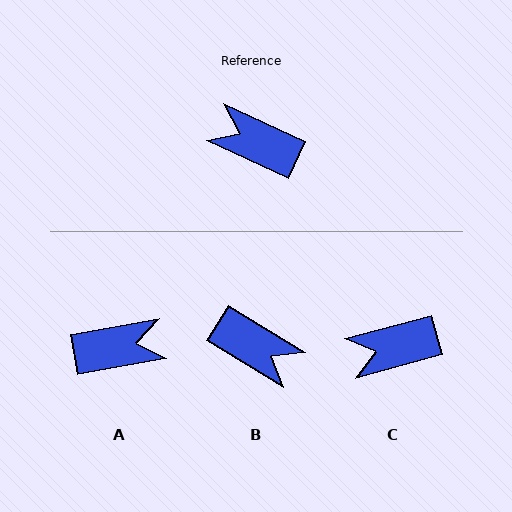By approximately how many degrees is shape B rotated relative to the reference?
Approximately 173 degrees counter-clockwise.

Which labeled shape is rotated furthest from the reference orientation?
B, about 173 degrees away.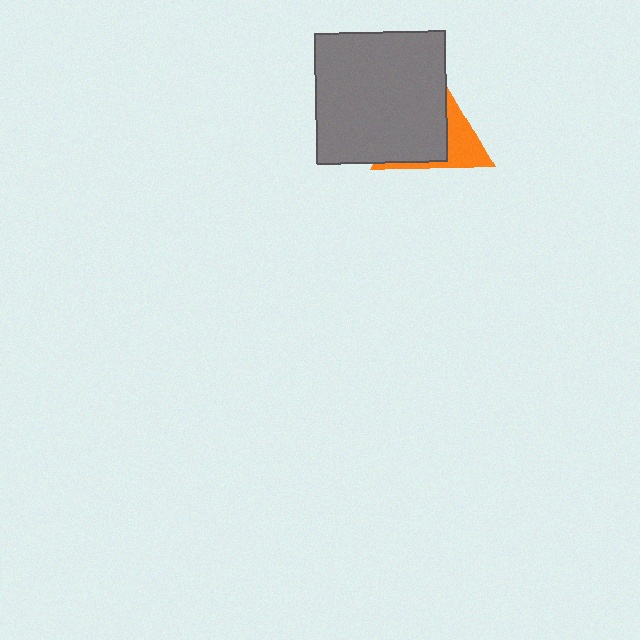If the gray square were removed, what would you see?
You would see the complete orange triangle.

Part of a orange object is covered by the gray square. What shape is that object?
It is a triangle.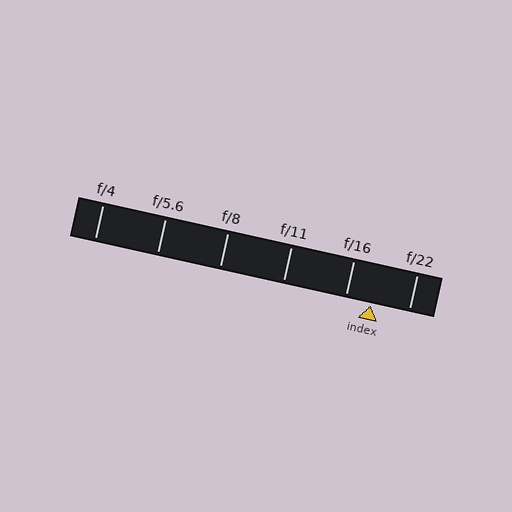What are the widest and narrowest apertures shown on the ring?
The widest aperture shown is f/4 and the narrowest is f/22.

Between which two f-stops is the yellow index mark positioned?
The index mark is between f/16 and f/22.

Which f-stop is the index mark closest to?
The index mark is closest to f/16.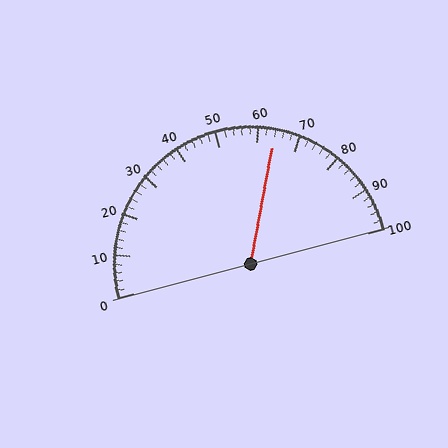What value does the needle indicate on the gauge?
The needle indicates approximately 64.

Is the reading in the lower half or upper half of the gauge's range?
The reading is in the upper half of the range (0 to 100).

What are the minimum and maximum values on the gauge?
The gauge ranges from 0 to 100.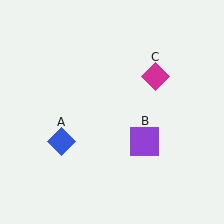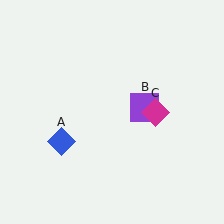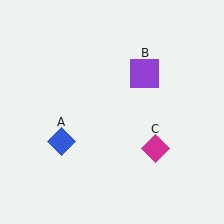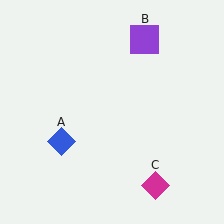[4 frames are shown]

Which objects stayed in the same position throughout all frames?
Blue diamond (object A) remained stationary.